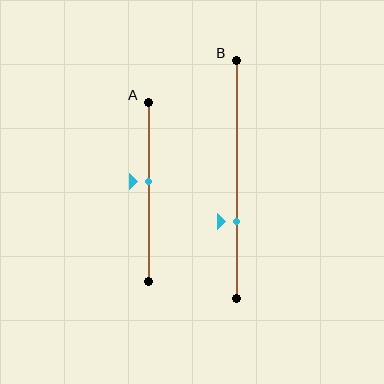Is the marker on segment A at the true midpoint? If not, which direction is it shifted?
No, the marker on segment A is shifted upward by about 6% of the segment length.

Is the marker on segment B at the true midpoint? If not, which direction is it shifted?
No, the marker on segment B is shifted downward by about 18% of the segment length.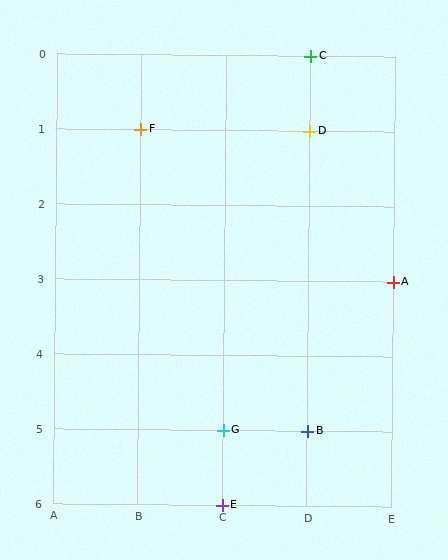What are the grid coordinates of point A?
Point A is at grid coordinates (E, 3).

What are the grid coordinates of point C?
Point C is at grid coordinates (D, 0).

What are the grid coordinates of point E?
Point E is at grid coordinates (C, 6).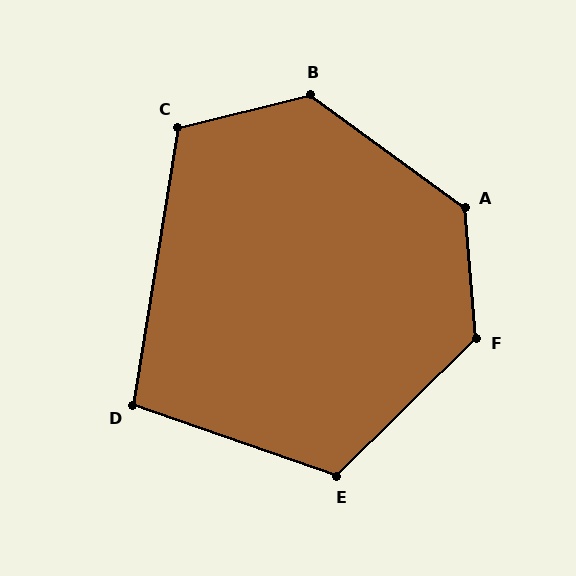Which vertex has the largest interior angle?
A, at approximately 131 degrees.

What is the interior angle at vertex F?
Approximately 130 degrees (obtuse).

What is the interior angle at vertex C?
Approximately 113 degrees (obtuse).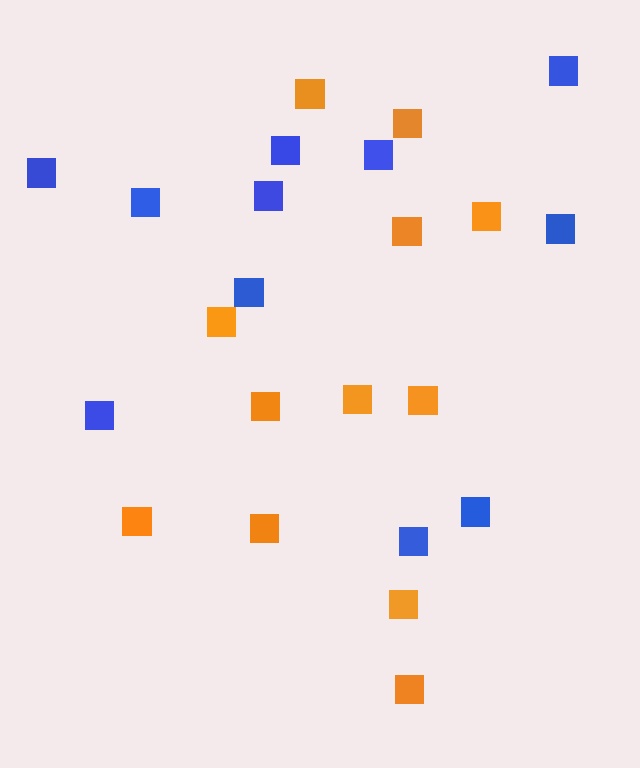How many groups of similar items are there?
There are 2 groups: one group of orange squares (12) and one group of blue squares (11).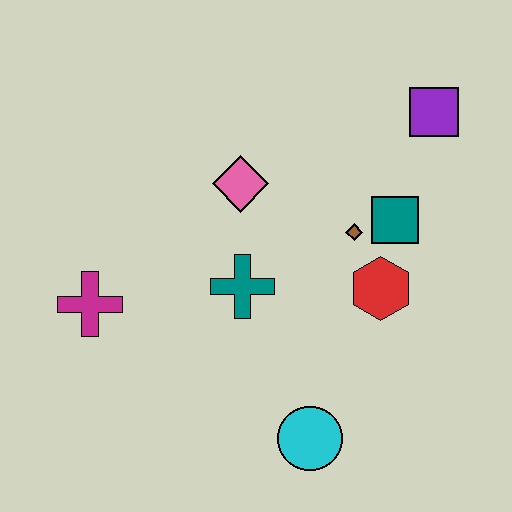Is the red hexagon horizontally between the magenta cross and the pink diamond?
No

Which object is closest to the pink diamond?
The teal cross is closest to the pink diamond.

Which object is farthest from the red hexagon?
The magenta cross is farthest from the red hexagon.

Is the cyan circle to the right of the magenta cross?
Yes